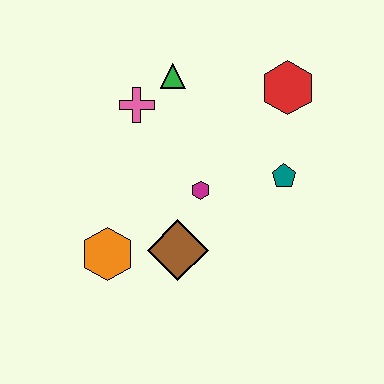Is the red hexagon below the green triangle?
Yes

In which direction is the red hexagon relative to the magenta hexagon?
The red hexagon is above the magenta hexagon.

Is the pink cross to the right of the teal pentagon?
No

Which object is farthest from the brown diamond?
The red hexagon is farthest from the brown diamond.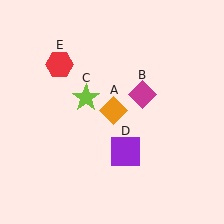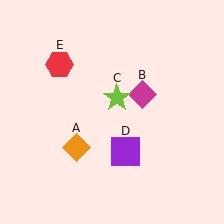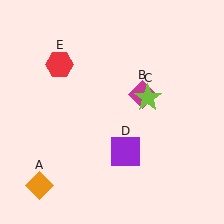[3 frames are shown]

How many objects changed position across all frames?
2 objects changed position: orange diamond (object A), lime star (object C).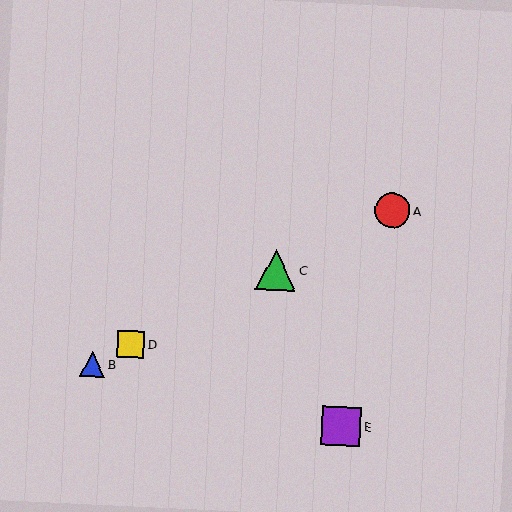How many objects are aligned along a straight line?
4 objects (A, B, C, D) are aligned along a straight line.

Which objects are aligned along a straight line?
Objects A, B, C, D are aligned along a straight line.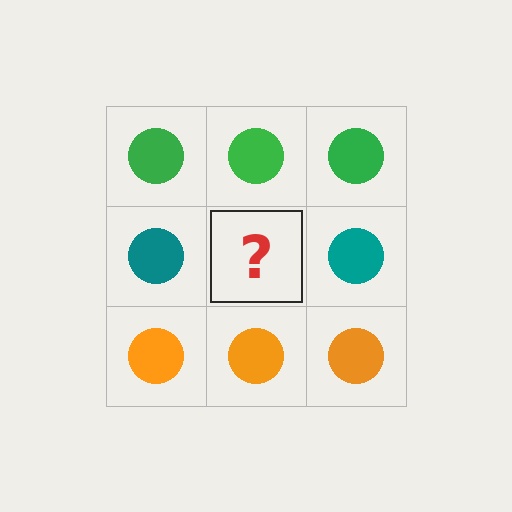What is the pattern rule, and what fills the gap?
The rule is that each row has a consistent color. The gap should be filled with a teal circle.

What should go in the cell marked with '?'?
The missing cell should contain a teal circle.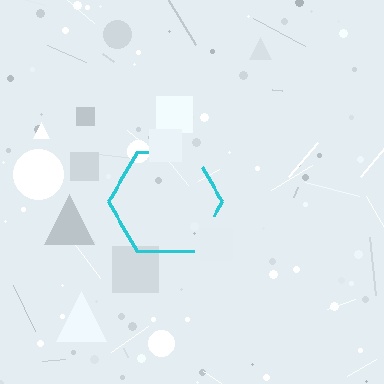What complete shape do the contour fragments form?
The contour fragments form a hexagon.